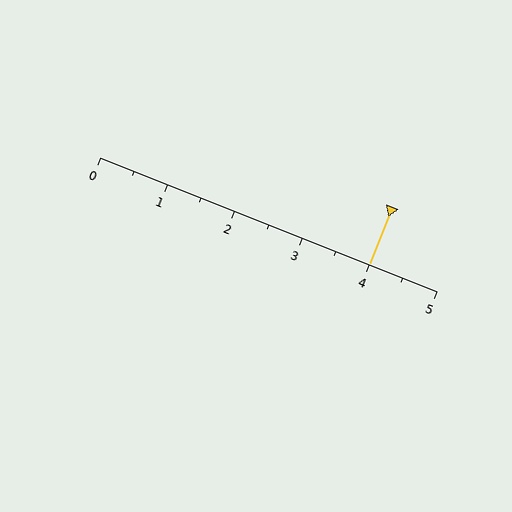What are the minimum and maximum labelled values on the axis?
The axis runs from 0 to 5.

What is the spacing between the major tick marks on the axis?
The major ticks are spaced 1 apart.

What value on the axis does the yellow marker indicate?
The marker indicates approximately 4.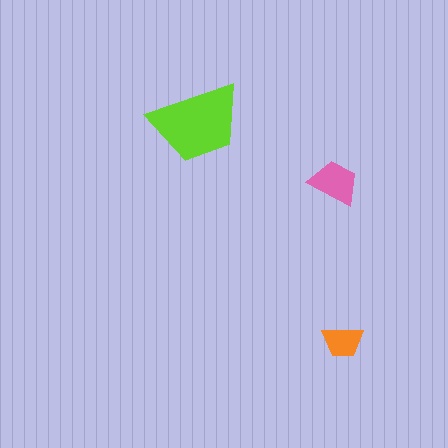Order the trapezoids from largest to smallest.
the lime one, the pink one, the orange one.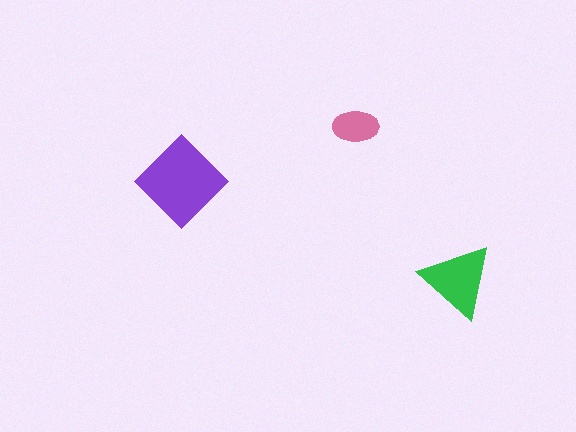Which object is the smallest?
The pink ellipse.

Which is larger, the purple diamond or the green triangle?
The purple diamond.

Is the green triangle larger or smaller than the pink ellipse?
Larger.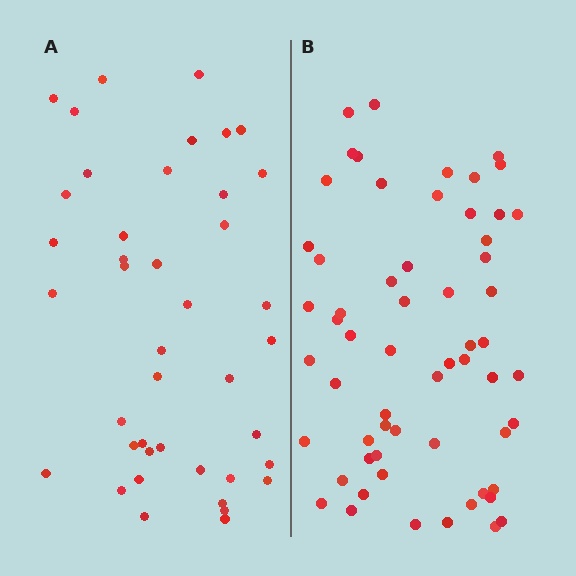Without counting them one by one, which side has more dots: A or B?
Region B (the right region) has more dots.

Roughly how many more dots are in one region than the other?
Region B has approximately 20 more dots than region A.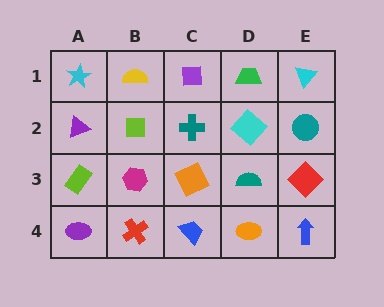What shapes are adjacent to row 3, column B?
A lime square (row 2, column B), a red cross (row 4, column B), a lime rectangle (row 3, column A), an orange square (row 3, column C).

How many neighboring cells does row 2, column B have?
4.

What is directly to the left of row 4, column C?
A red cross.